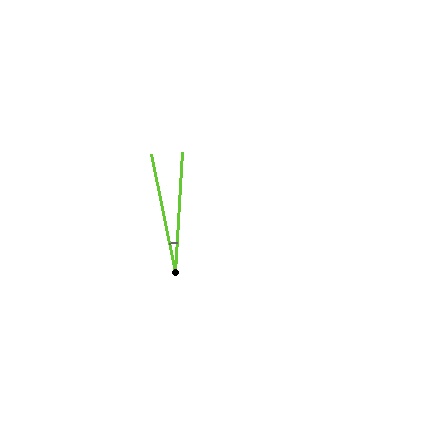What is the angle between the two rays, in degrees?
Approximately 15 degrees.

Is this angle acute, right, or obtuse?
It is acute.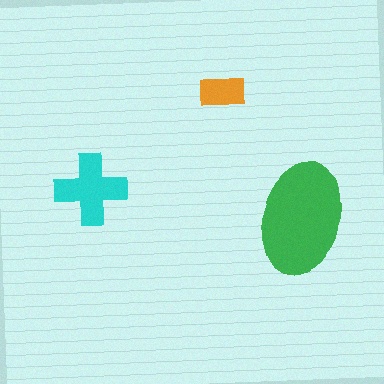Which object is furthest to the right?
The green ellipse is rightmost.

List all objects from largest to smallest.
The green ellipse, the cyan cross, the orange rectangle.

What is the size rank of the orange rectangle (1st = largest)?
3rd.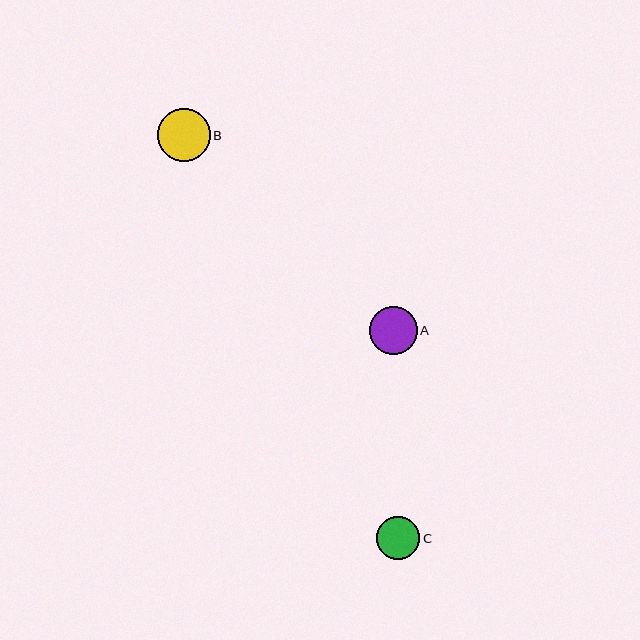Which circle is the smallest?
Circle C is the smallest with a size of approximately 43 pixels.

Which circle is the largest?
Circle B is the largest with a size of approximately 53 pixels.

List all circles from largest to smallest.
From largest to smallest: B, A, C.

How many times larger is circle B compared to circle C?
Circle B is approximately 1.2 times the size of circle C.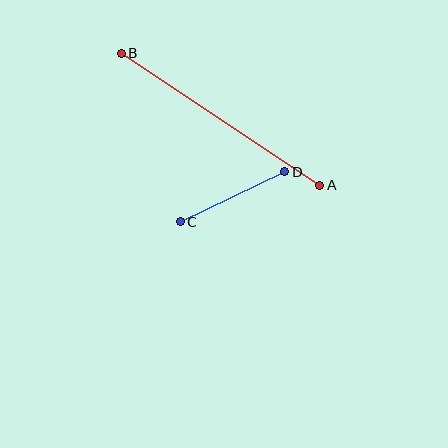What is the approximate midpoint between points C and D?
The midpoint is at approximately (232, 197) pixels.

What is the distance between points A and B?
The distance is approximately 238 pixels.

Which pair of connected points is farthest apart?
Points A and B are farthest apart.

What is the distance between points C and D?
The distance is approximately 116 pixels.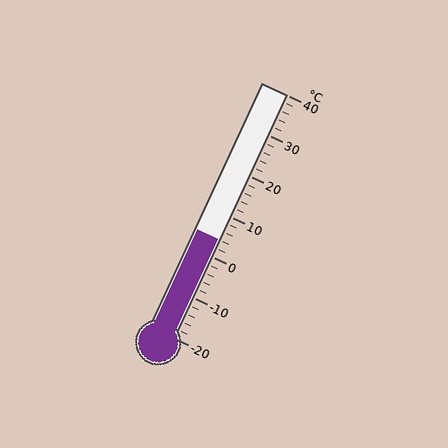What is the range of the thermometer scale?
The thermometer scale ranges from -20°C to 40°C.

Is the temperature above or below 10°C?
The temperature is below 10°C.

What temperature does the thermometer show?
The thermometer shows approximately 4°C.